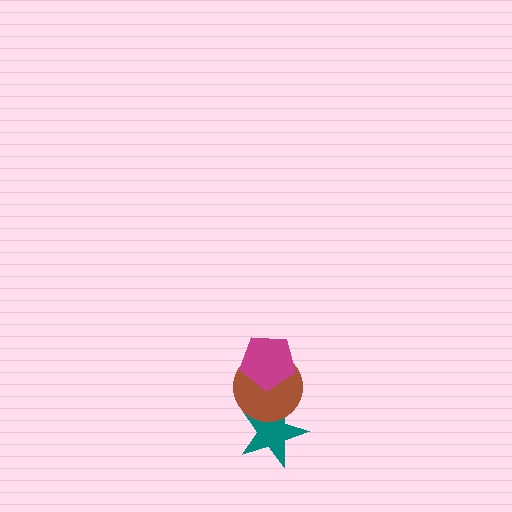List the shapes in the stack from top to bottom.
From top to bottom: the magenta pentagon, the brown circle, the teal star.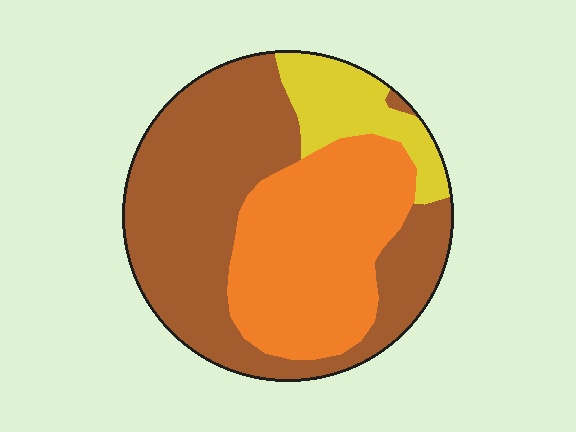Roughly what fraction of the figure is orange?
Orange takes up between a third and a half of the figure.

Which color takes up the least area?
Yellow, at roughly 15%.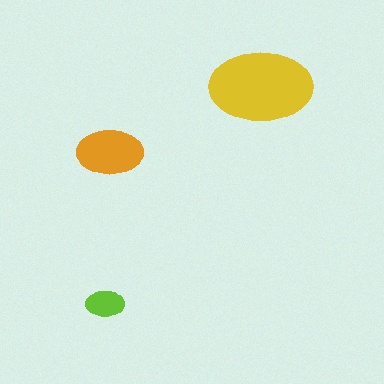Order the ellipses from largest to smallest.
the yellow one, the orange one, the lime one.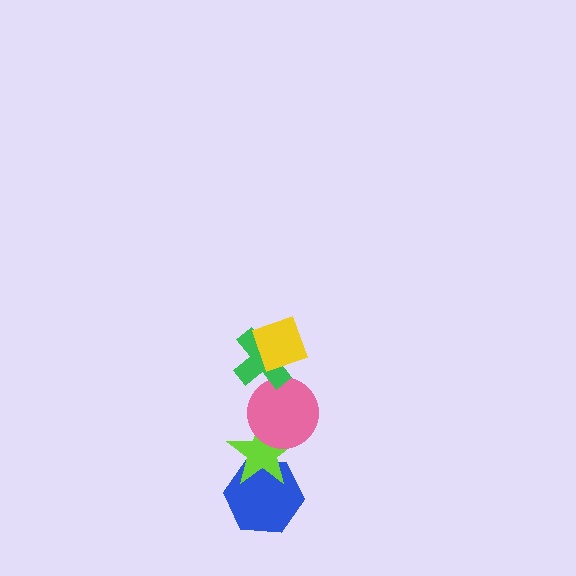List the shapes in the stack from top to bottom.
From top to bottom: the yellow diamond, the green cross, the pink circle, the lime star, the blue hexagon.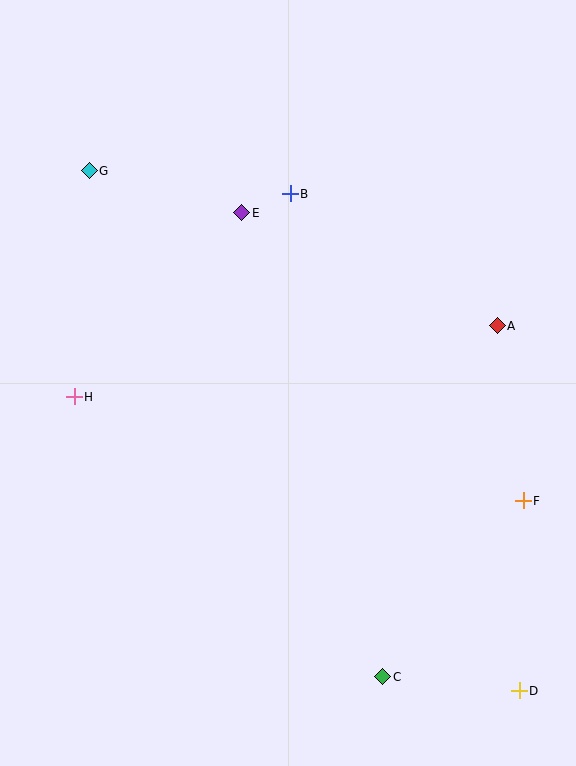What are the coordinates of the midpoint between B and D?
The midpoint between B and D is at (405, 442).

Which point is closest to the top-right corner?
Point A is closest to the top-right corner.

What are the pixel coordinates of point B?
Point B is at (290, 194).